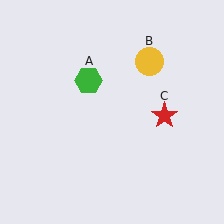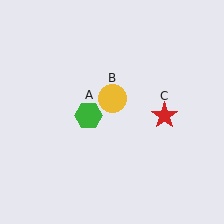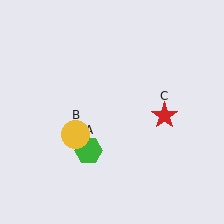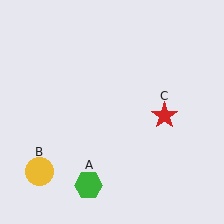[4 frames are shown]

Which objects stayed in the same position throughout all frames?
Red star (object C) remained stationary.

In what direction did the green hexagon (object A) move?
The green hexagon (object A) moved down.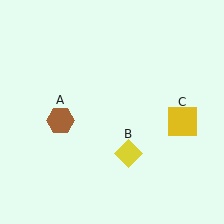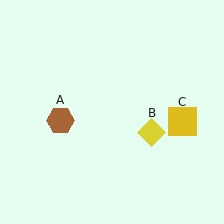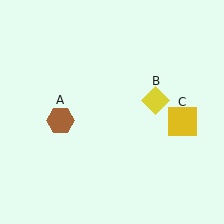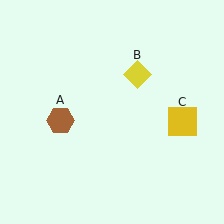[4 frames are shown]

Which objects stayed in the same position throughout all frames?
Brown hexagon (object A) and yellow square (object C) remained stationary.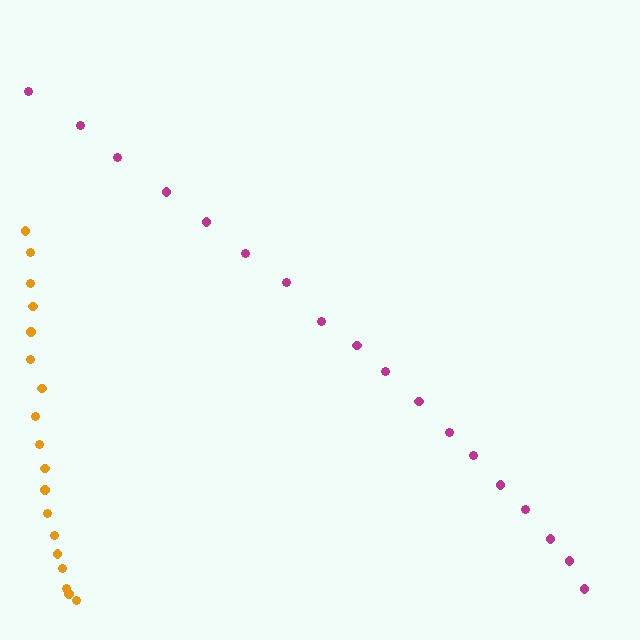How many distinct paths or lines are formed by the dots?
There are 2 distinct paths.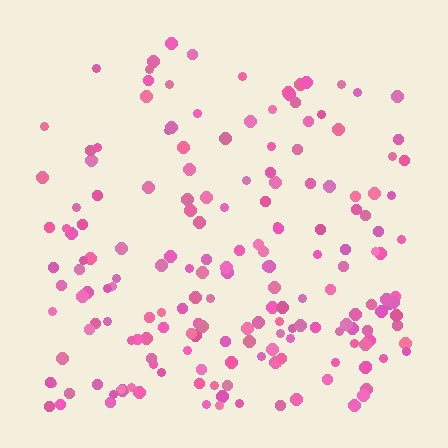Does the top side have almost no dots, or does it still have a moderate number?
Still a moderate number, just noticeably fewer than the bottom.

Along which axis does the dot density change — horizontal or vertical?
Vertical.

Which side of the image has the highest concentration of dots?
The bottom.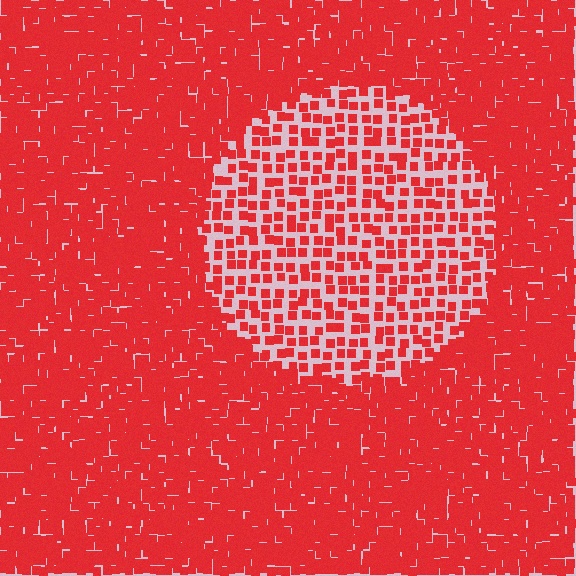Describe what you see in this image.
The image contains small red elements arranged at two different densities. A circle-shaped region is visible where the elements are less densely packed than the surrounding area.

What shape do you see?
I see a circle.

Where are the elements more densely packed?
The elements are more densely packed outside the circle boundary.